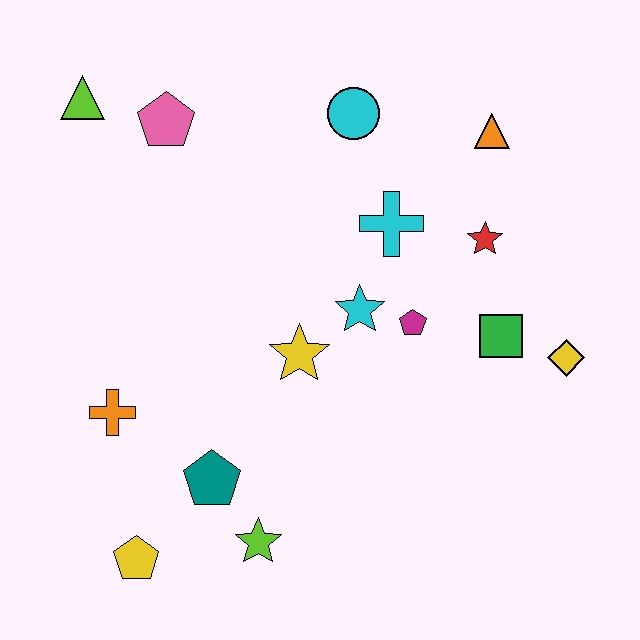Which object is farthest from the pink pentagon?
The yellow diamond is farthest from the pink pentagon.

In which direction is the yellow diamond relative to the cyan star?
The yellow diamond is to the right of the cyan star.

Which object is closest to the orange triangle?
The red star is closest to the orange triangle.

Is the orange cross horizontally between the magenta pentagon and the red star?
No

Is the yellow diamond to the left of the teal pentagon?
No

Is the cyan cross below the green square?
No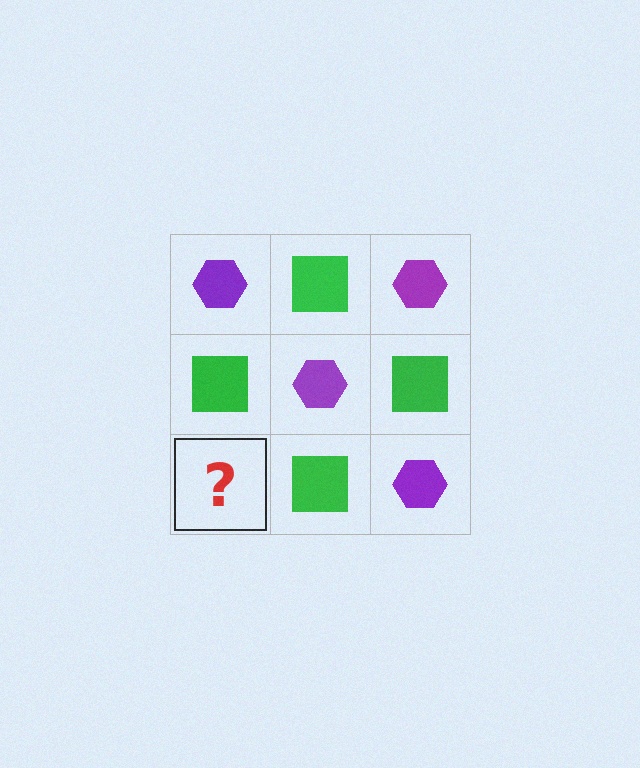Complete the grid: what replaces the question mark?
The question mark should be replaced with a purple hexagon.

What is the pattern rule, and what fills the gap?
The rule is that it alternates purple hexagon and green square in a checkerboard pattern. The gap should be filled with a purple hexagon.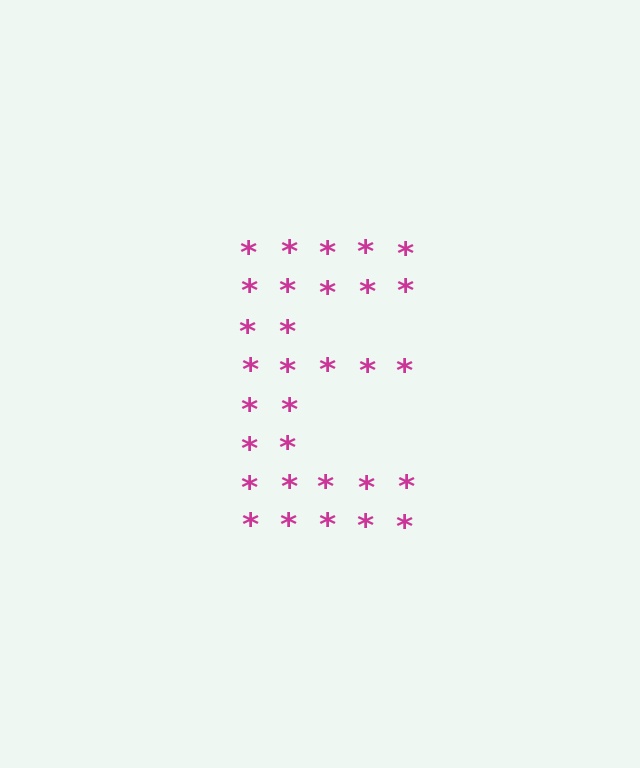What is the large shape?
The large shape is the letter E.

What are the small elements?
The small elements are asterisks.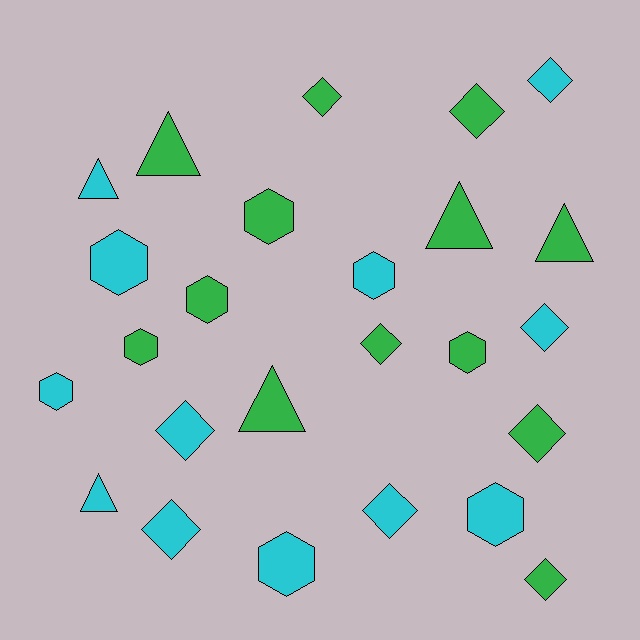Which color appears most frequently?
Green, with 13 objects.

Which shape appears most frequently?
Diamond, with 10 objects.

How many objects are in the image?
There are 25 objects.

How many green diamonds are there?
There are 5 green diamonds.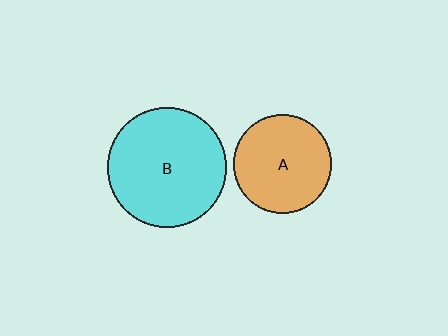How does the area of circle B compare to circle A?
Approximately 1.5 times.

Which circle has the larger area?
Circle B (cyan).